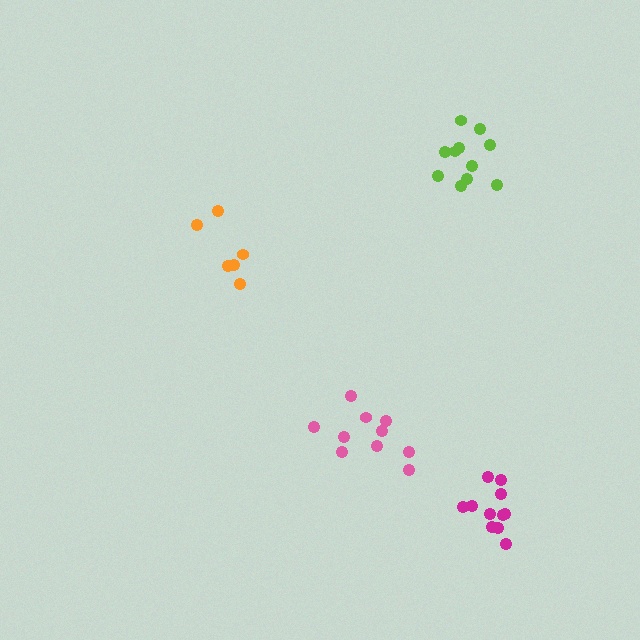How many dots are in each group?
Group 1: 11 dots, Group 2: 10 dots, Group 3: 6 dots, Group 4: 11 dots (38 total).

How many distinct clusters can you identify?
There are 4 distinct clusters.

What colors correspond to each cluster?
The clusters are colored: lime, pink, orange, magenta.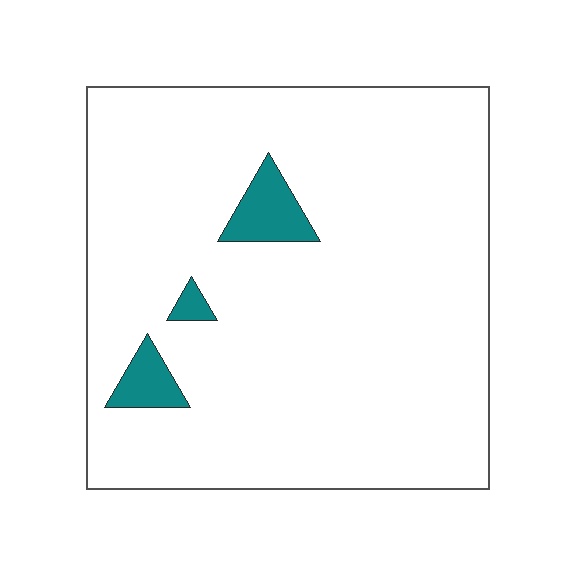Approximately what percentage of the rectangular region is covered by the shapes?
Approximately 5%.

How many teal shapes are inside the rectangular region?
3.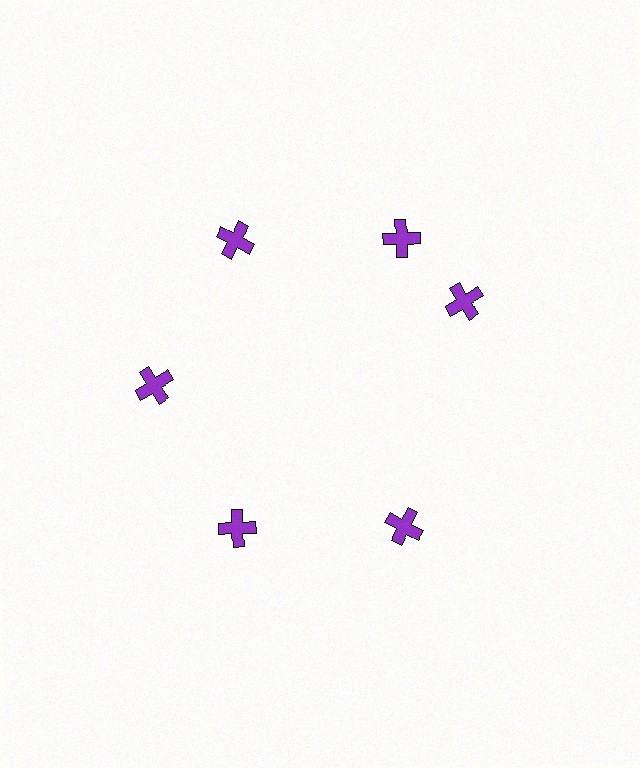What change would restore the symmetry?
The symmetry would be restored by rotating it back into even spacing with its neighbors so that all 6 crosses sit at equal angles and equal distance from the center.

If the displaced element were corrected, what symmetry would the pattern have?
It would have 6-fold rotational symmetry — the pattern would map onto itself every 60 degrees.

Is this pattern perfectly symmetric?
No. The 6 purple crosses are arranged in a ring, but one element near the 3 o'clock position is rotated out of alignment along the ring, breaking the 6-fold rotational symmetry.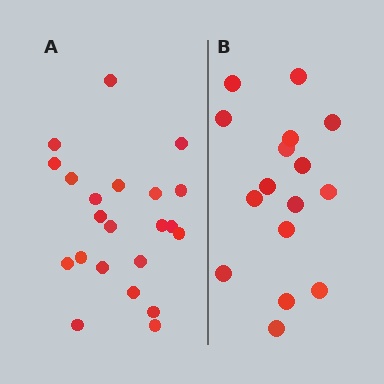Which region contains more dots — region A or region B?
Region A (the left region) has more dots.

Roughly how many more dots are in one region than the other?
Region A has about 6 more dots than region B.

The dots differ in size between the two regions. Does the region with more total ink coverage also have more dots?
No. Region B has more total ink coverage because its dots are larger, but region A actually contains more individual dots. Total area can be misleading — the number of items is what matters here.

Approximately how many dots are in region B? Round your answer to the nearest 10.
About 20 dots. (The exact count is 16, which rounds to 20.)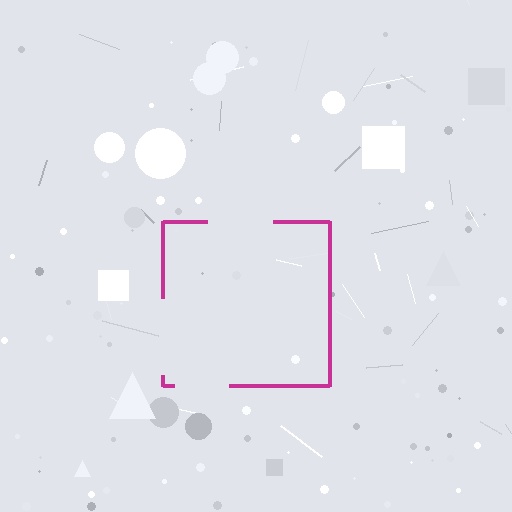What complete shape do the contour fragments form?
The contour fragments form a square.